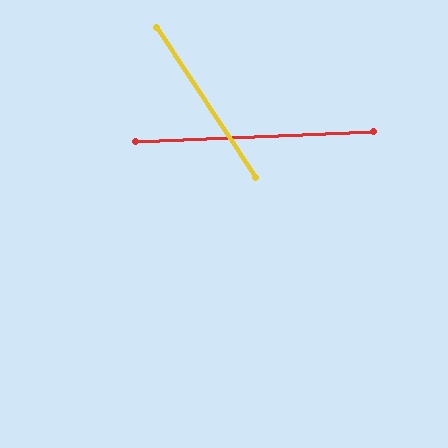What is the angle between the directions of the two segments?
Approximately 59 degrees.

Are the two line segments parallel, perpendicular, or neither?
Neither parallel nor perpendicular — they differ by about 59°.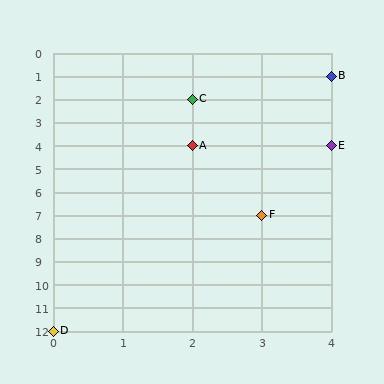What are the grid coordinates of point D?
Point D is at grid coordinates (0, 12).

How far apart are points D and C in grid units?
Points D and C are 2 columns and 10 rows apart (about 10.2 grid units diagonally).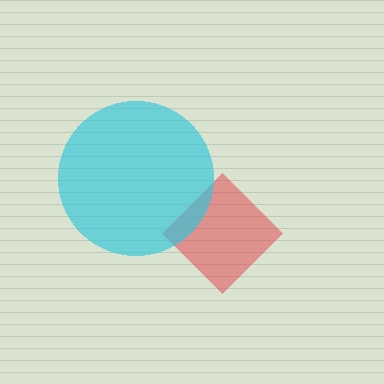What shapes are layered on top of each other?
The layered shapes are: a red diamond, a cyan circle.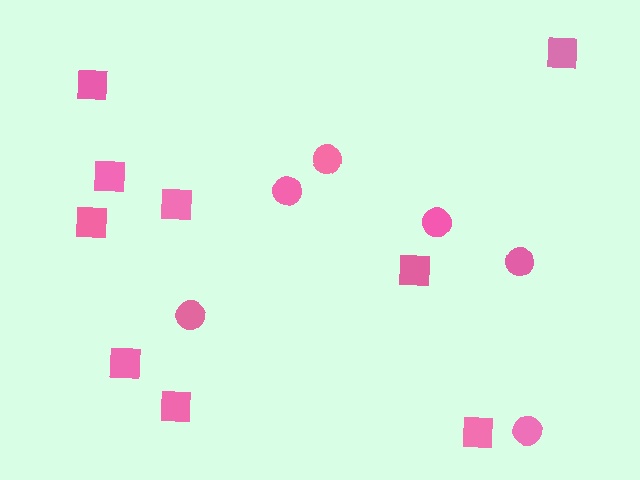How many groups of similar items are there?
There are 2 groups: one group of squares (9) and one group of circles (6).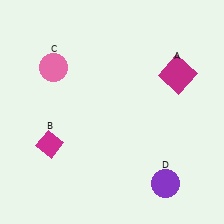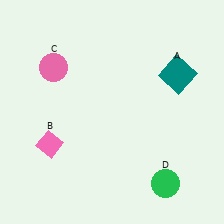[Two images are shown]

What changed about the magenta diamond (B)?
In Image 1, B is magenta. In Image 2, it changed to pink.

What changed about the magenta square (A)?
In Image 1, A is magenta. In Image 2, it changed to teal.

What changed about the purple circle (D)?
In Image 1, D is purple. In Image 2, it changed to green.